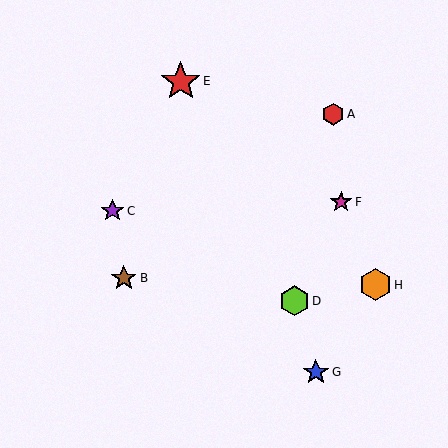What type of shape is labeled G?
Shape G is a blue star.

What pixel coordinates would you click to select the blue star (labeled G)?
Click at (316, 372) to select the blue star G.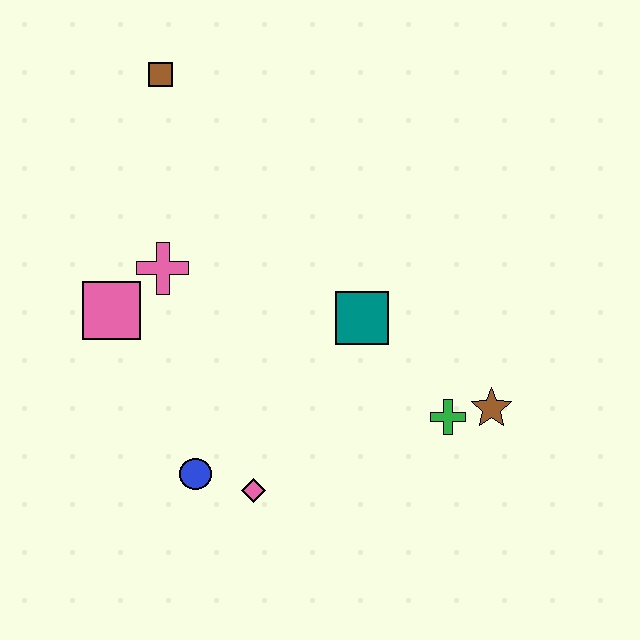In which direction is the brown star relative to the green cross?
The brown star is to the right of the green cross.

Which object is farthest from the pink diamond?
The brown square is farthest from the pink diamond.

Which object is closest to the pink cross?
The pink square is closest to the pink cross.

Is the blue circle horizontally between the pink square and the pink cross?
No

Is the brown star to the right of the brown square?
Yes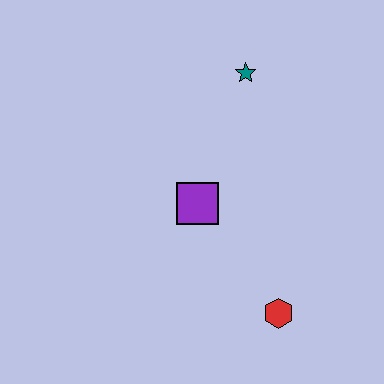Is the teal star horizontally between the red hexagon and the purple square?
Yes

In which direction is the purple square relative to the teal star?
The purple square is below the teal star.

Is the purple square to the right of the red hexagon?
No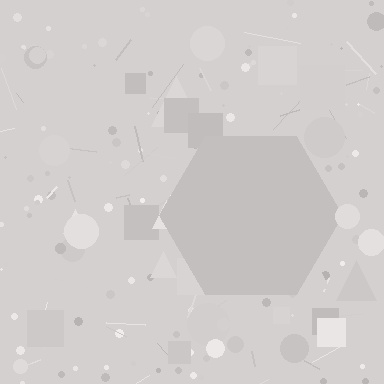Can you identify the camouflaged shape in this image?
The camouflaged shape is a hexagon.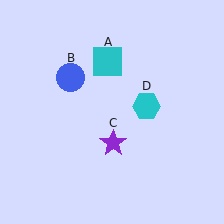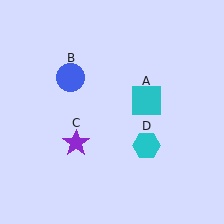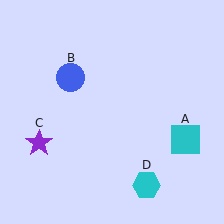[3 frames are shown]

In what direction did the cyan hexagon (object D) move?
The cyan hexagon (object D) moved down.